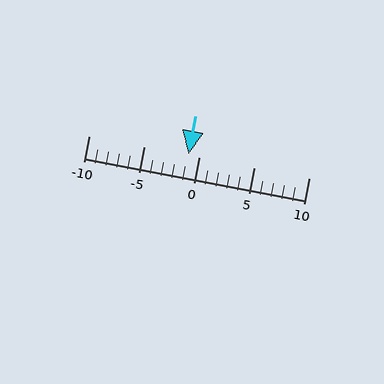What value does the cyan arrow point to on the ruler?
The cyan arrow points to approximately -1.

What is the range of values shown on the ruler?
The ruler shows values from -10 to 10.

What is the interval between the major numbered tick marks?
The major tick marks are spaced 5 units apart.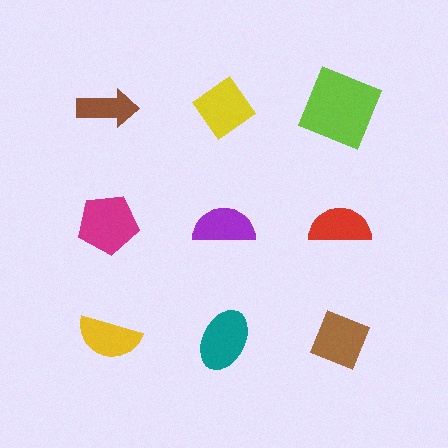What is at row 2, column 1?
A magenta pentagon.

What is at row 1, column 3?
A lime square.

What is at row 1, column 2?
A yellow diamond.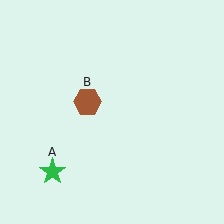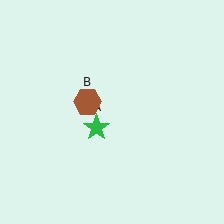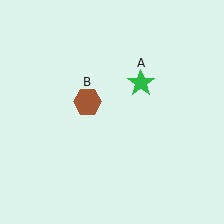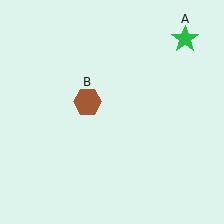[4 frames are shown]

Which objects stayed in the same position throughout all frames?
Brown hexagon (object B) remained stationary.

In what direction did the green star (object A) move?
The green star (object A) moved up and to the right.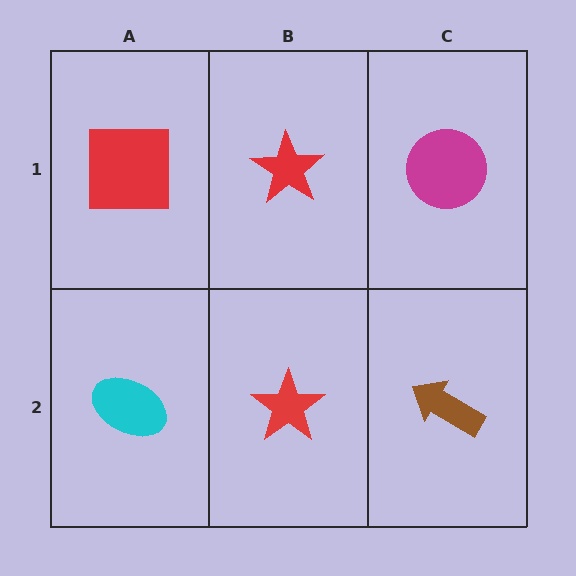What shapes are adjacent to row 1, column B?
A red star (row 2, column B), a red square (row 1, column A), a magenta circle (row 1, column C).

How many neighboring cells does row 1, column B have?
3.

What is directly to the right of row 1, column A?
A red star.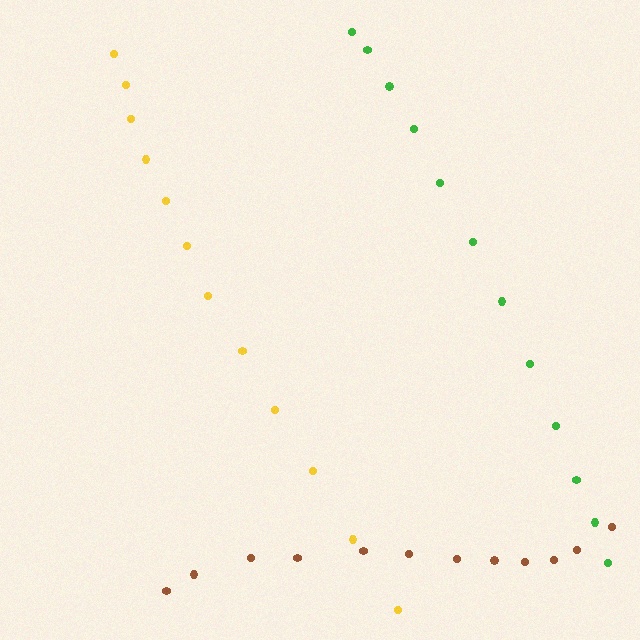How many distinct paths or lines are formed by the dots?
There are 3 distinct paths.